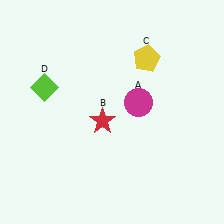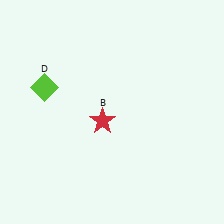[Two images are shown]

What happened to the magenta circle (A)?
The magenta circle (A) was removed in Image 2. It was in the top-right area of Image 1.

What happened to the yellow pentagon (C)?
The yellow pentagon (C) was removed in Image 2. It was in the top-right area of Image 1.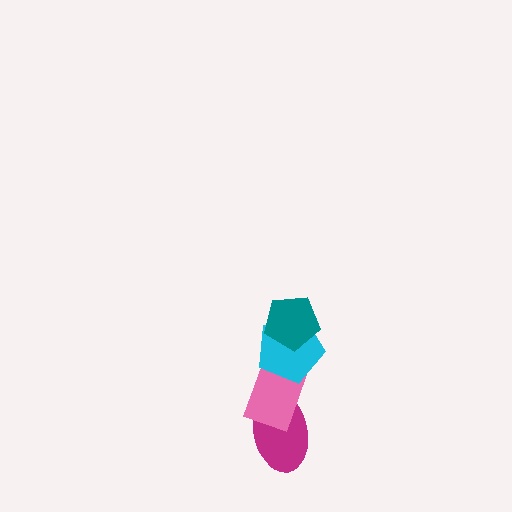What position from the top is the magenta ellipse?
The magenta ellipse is 4th from the top.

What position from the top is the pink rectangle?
The pink rectangle is 3rd from the top.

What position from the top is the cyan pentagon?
The cyan pentagon is 2nd from the top.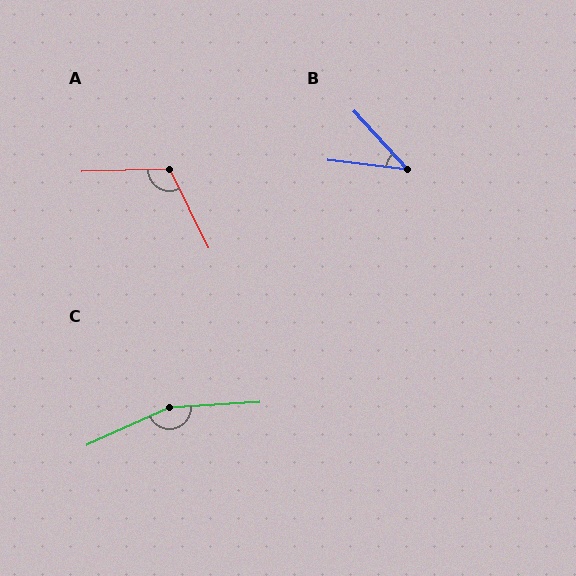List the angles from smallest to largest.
B (41°), A (115°), C (159°).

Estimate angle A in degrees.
Approximately 115 degrees.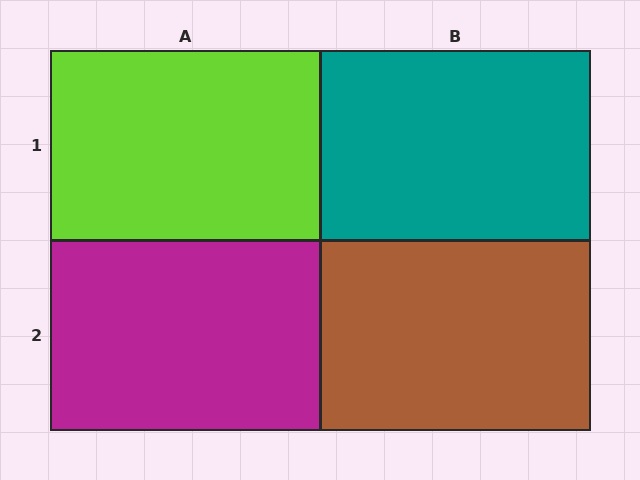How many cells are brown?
1 cell is brown.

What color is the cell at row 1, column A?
Lime.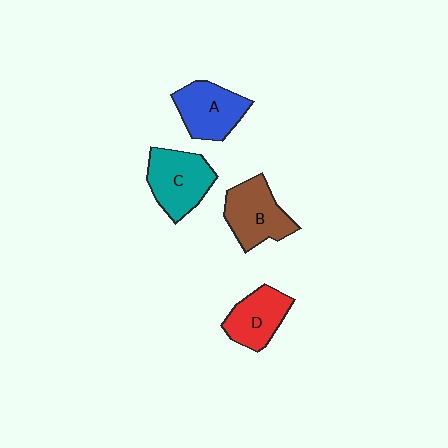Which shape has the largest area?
Shape C (teal).